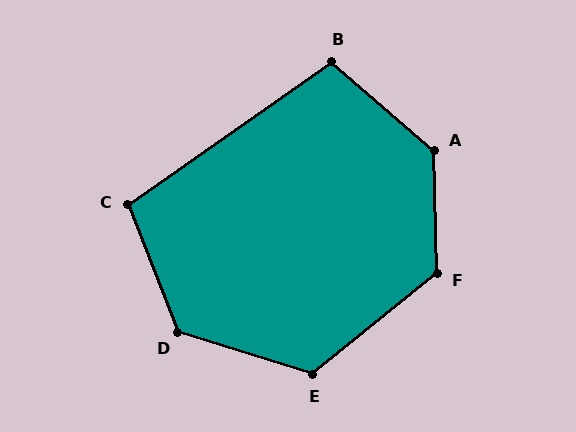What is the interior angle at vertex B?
Approximately 104 degrees (obtuse).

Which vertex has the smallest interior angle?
C, at approximately 104 degrees.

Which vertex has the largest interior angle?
A, at approximately 132 degrees.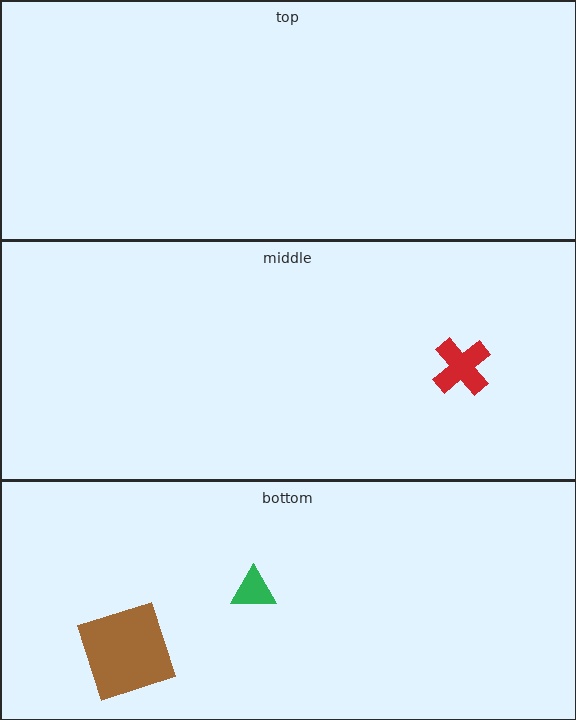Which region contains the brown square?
The bottom region.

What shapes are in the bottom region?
The green triangle, the brown square.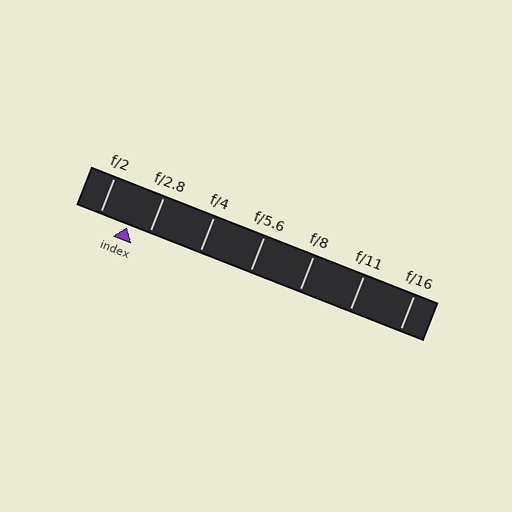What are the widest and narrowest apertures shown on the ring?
The widest aperture shown is f/2 and the narrowest is f/16.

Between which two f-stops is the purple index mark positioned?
The index mark is between f/2 and f/2.8.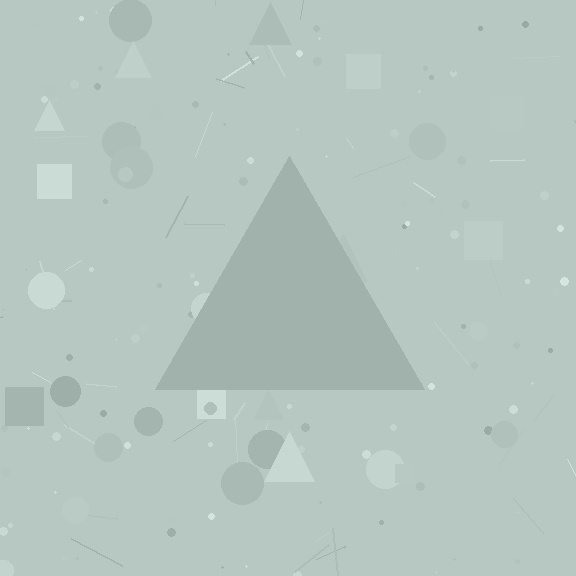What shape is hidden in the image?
A triangle is hidden in the image.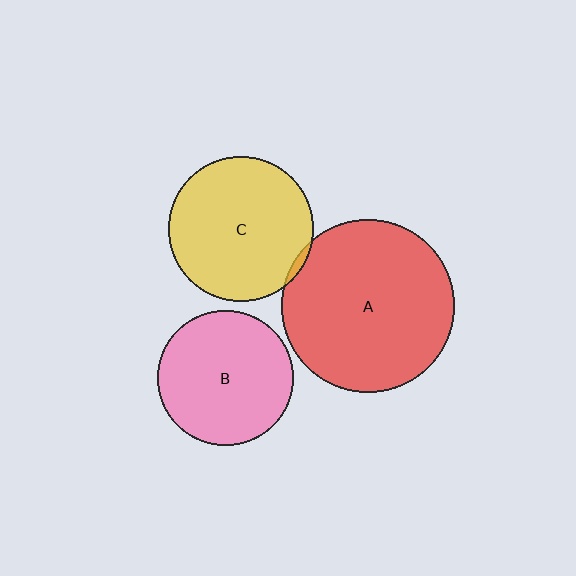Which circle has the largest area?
Circle A (red).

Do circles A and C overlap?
Yes.